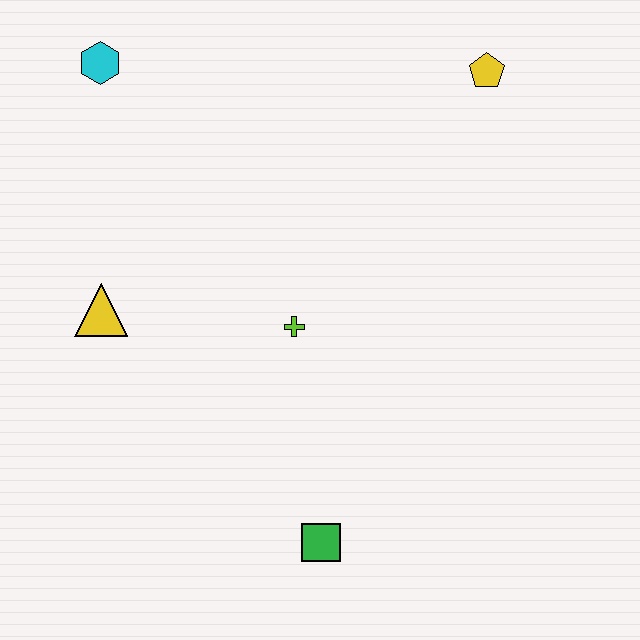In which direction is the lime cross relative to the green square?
The lime cross is above the green square.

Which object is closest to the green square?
The lime cross is closest to the green square.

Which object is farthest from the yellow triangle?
The yellow pentagon is farthest from the yellow triangle.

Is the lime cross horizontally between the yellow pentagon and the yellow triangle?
Yes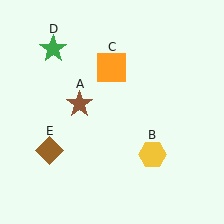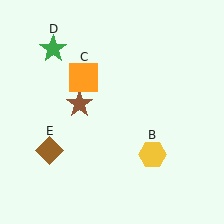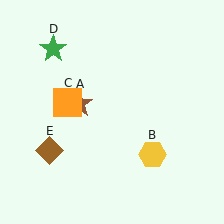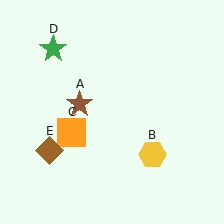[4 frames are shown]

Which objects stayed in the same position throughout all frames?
Brown star (object A) and yellow hexagon (object B) and green star (object D) and brown diamond (object E) remained stationary.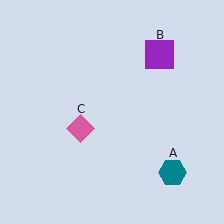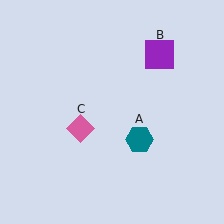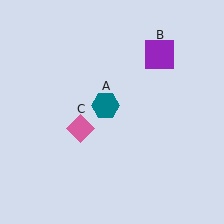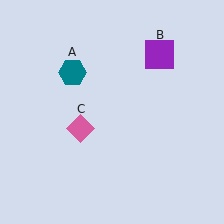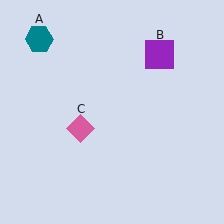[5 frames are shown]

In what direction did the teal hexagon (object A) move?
The teal hexagon (object A) moved up and to the left.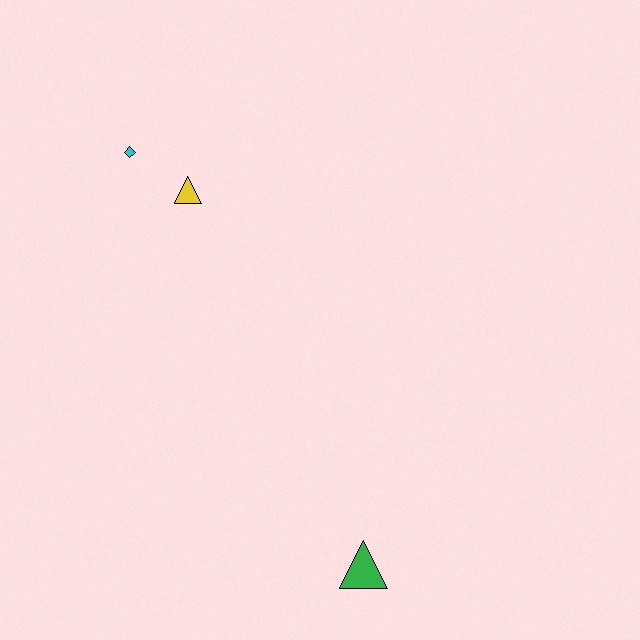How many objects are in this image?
There are 3 objects.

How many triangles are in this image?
There are 2 triangles.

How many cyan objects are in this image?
There is 1 cyan object.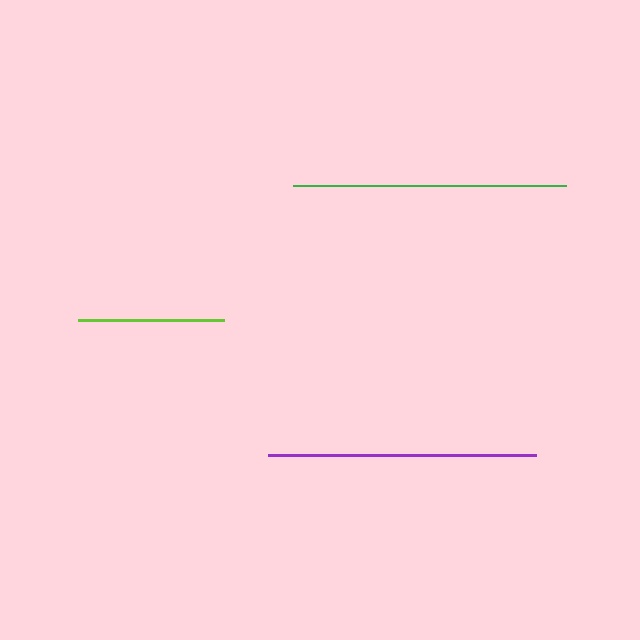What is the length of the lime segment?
The lime segment is approximately 145 pixels long.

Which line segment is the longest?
The green line is the longest at approximately 273 pixels.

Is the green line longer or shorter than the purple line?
The green line is longer than the purple line.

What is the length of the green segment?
The green segment is approximately 273 pixels long.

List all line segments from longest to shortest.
From longest to shortest: green, purple, lime.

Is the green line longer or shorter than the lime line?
The green line is longer than the lime line.